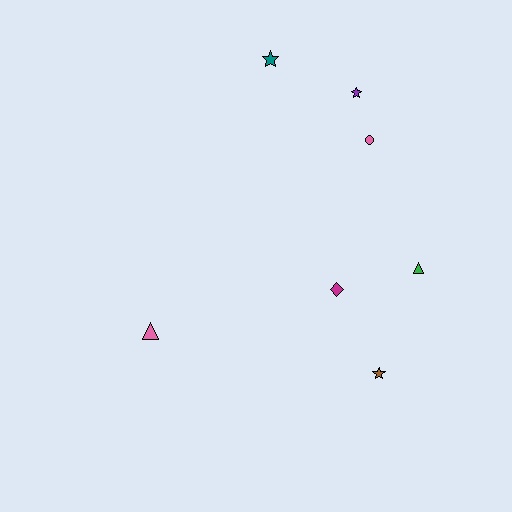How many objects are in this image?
There are 7 objects.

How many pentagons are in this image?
There are no pentagons.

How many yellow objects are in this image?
There are no yellow objects.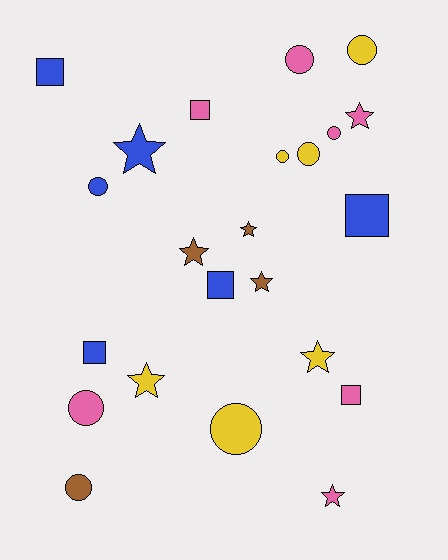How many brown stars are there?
There are 3 brown stars.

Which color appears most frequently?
Pink, with 7 objects.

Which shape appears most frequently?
Circle, with 9 objects.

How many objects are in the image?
There are 23 objects.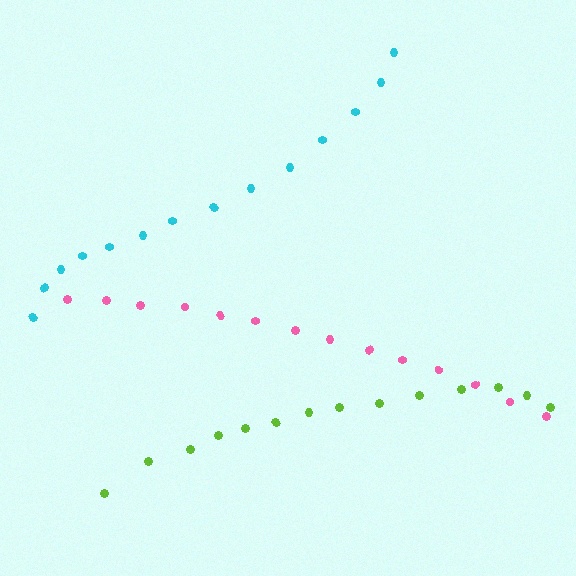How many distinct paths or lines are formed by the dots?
There are 3 distinct paths.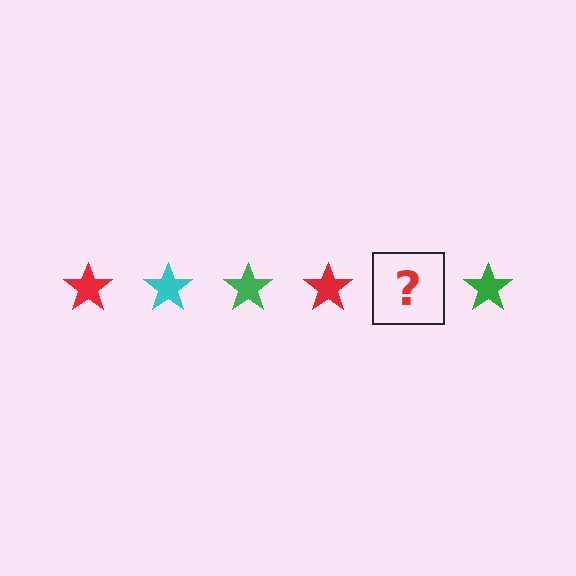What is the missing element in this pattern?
The missing element is a cyan star.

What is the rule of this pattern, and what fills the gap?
The rule is that the pattern cycles through red, cyan, green stars. The gap should be filled with a cyan star.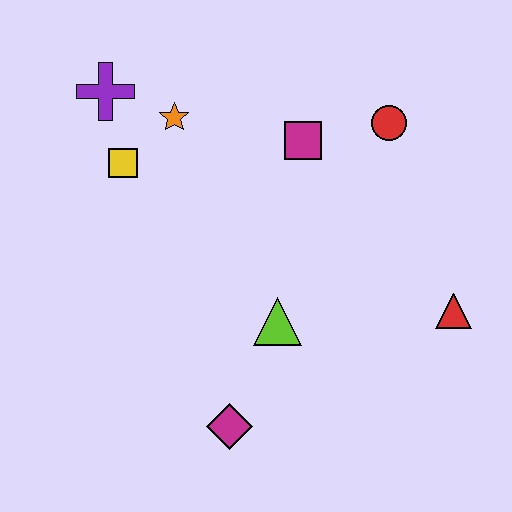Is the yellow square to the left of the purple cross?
No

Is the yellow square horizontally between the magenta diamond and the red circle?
No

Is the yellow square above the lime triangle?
Yes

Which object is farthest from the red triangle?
The purple cross is farthest from the red triangle.